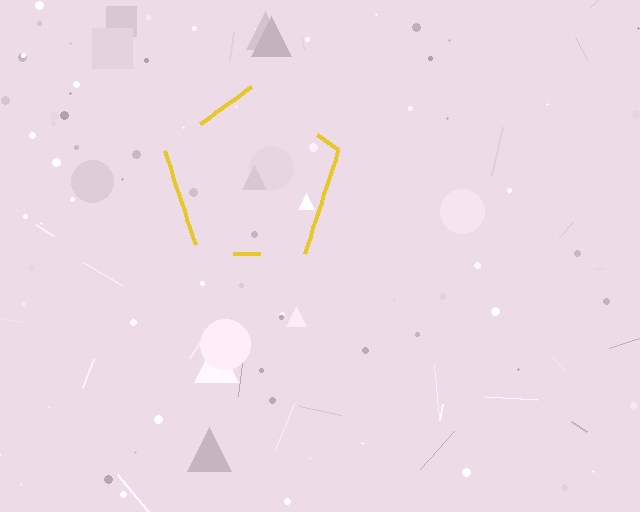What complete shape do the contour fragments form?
The contour fragments form a pentagon.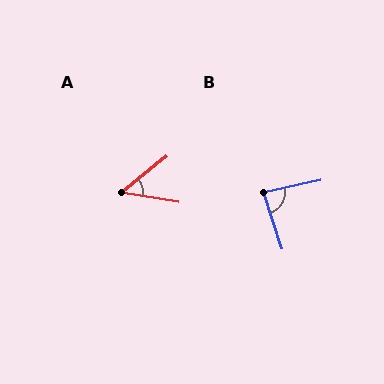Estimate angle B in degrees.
Approximately 85 degrees.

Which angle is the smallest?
A, at approximately 48 degrees.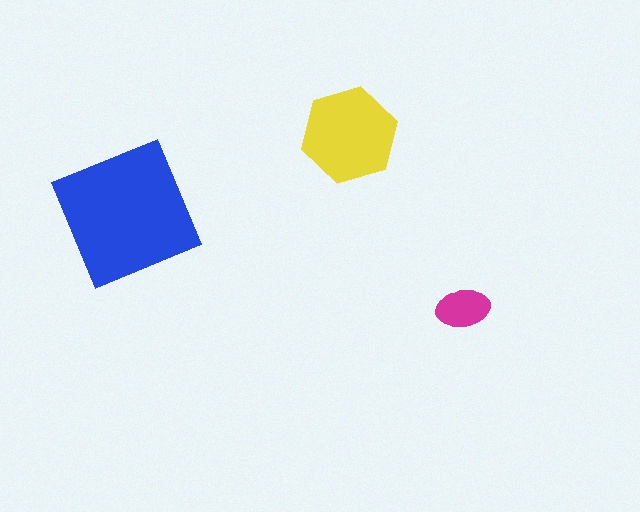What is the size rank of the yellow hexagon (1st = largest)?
2nd.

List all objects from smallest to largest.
The magenta ellipse, the yellow hexagon, the blue square.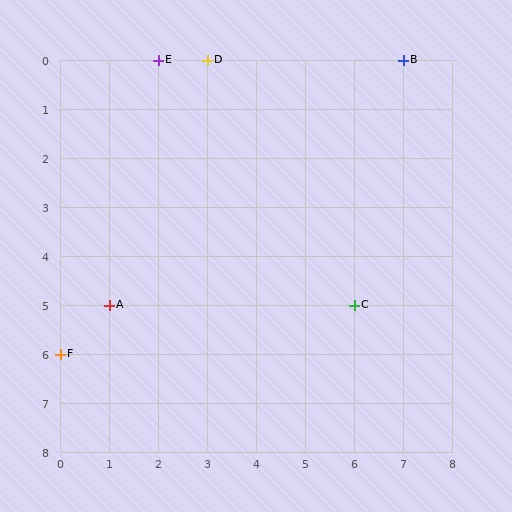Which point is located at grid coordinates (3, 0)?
Point D is at (3, 0).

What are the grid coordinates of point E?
Point E is at grid coordinates (2, 0).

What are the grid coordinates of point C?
Point C is at grid coordinates (6, 5).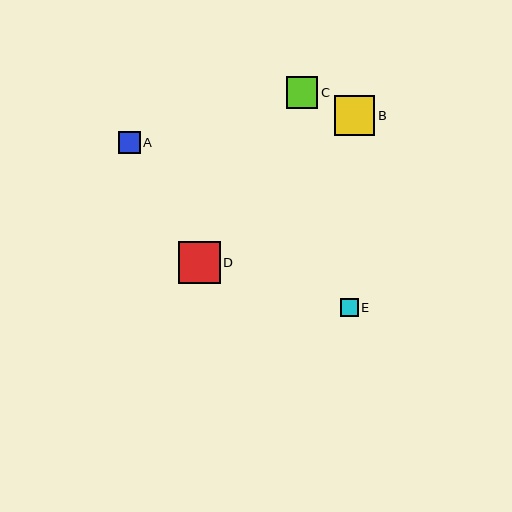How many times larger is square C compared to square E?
Square C is approximately 1.7 times the size of square E.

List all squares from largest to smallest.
From largest to smallest: D, B, C, A, E.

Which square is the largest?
Square D is the largest with a size of approximately 42 pixels.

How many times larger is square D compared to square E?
Square D is approximately 2.3 times the size of square E.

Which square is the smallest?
Square E is the smallest with a size of approximately 18 pixels.